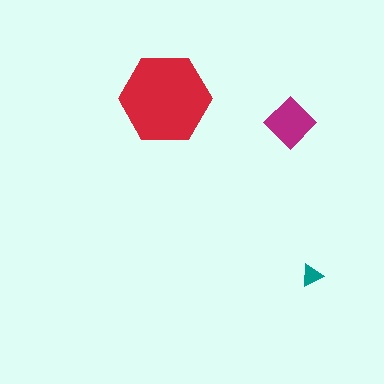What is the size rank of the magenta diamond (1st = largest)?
2nd.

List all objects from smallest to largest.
The teal triangle, the magenta diamond, the red hexagon.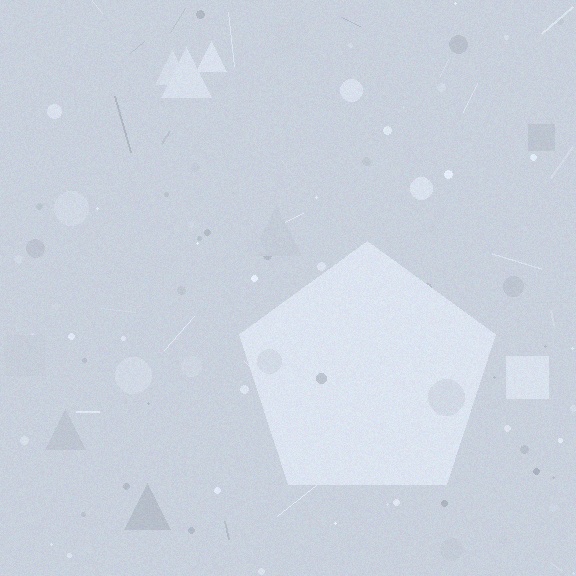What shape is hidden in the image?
A pentagon is hidden in the image.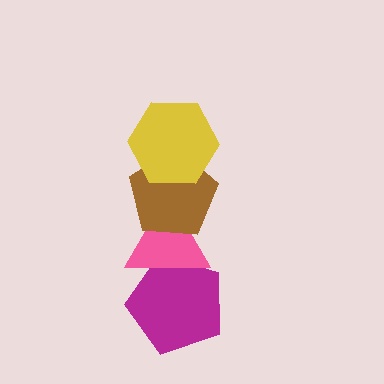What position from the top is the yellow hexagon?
The yellow hexagon is 1st from the top.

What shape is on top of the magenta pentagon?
The pink triangle is on top of the magenta pentagon.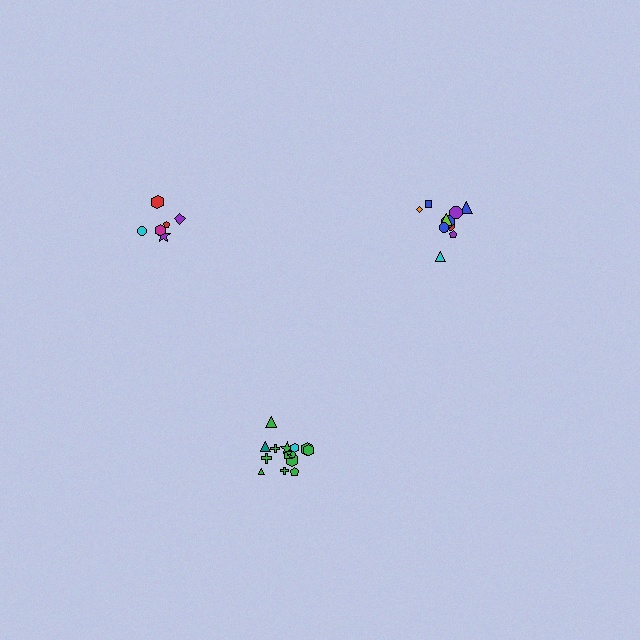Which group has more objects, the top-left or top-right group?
The top-right group.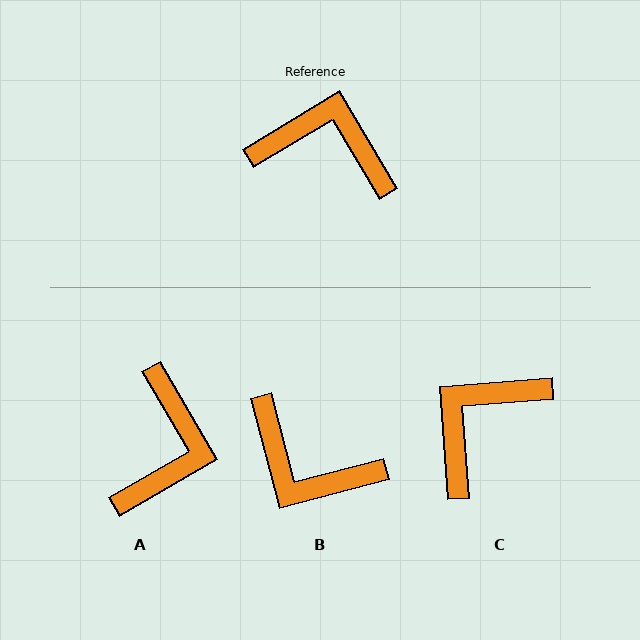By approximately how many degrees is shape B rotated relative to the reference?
Approximately 164 degrees counter-clockwise.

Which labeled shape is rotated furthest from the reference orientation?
B, about 164 degrees away.